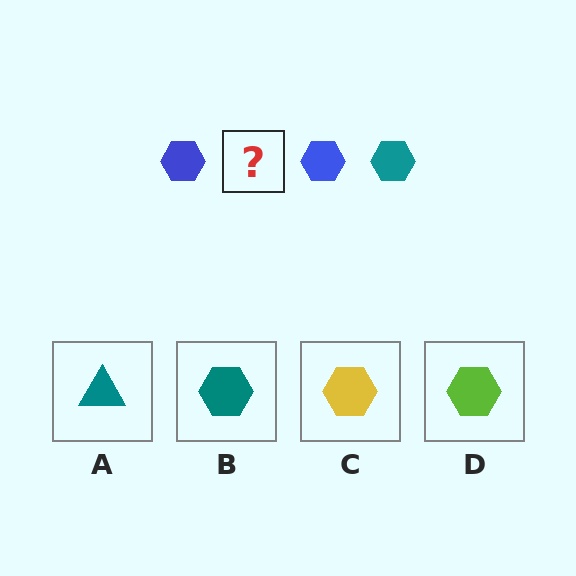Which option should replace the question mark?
Option B.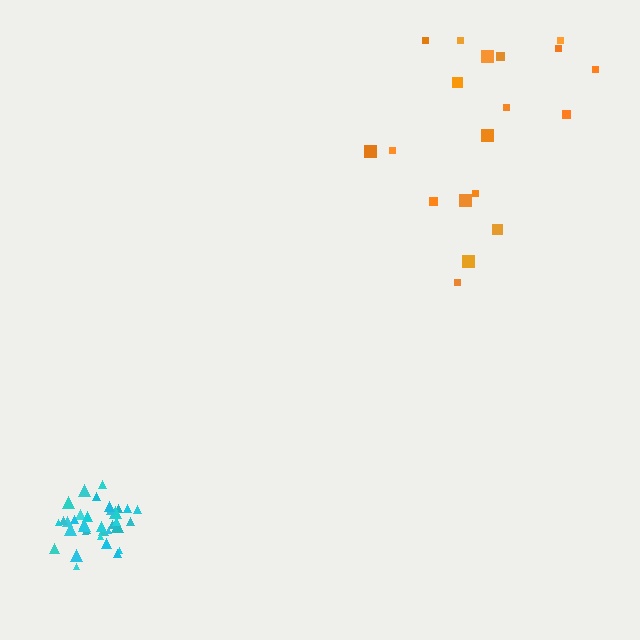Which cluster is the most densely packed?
Cyan.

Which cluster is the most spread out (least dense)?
Orange.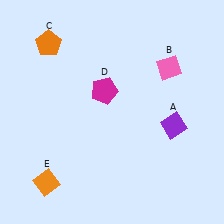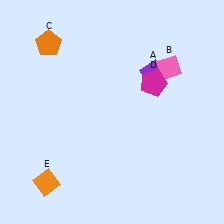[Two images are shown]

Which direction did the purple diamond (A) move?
The purple diamond (A) moved up.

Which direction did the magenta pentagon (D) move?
The magenta pentagon (D) moved right.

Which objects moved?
The objects that moved are: the purple diamond (A), the magenta pentagon (D).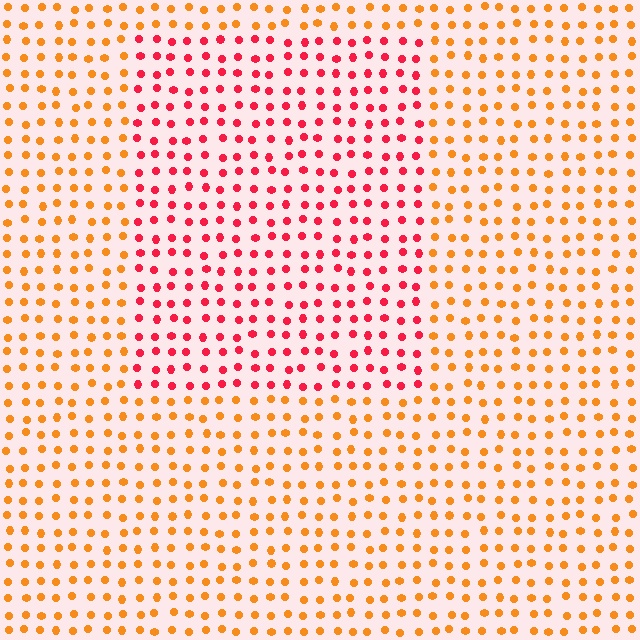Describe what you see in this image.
The image is filled with small orange elements in a uniform arrangement. A rectangle-shaped region is visible where the elements are tinted to a slightly different hue, forming a subtle color boundary.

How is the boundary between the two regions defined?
The boundary is defined purely by a slight shift in hue (about 42 degrees). Spacing, size, and orientation are identical on both sides.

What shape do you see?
I see a rectangle.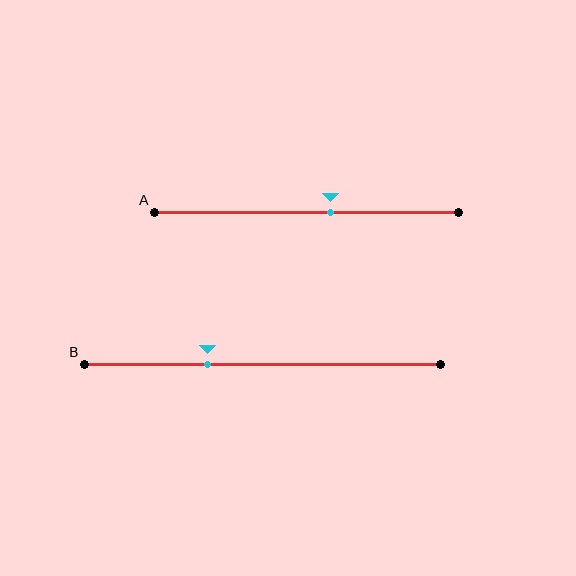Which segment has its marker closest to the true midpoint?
Segment A has its marker closest to the true midpoint.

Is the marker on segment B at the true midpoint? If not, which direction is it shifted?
No, the marker on segment B is shifted to the left by about 15% of the segment length.